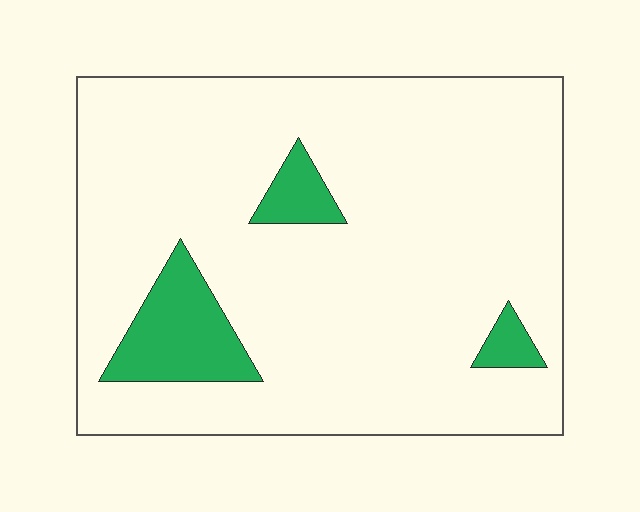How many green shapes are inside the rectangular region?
3.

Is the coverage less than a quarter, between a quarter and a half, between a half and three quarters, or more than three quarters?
Less than a quarter.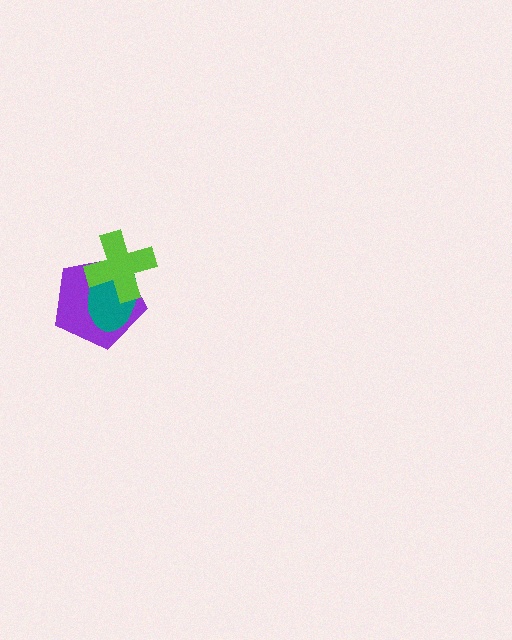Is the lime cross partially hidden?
No, no other shape covers it.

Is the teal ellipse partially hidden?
Yes, it is partially covered by another shape.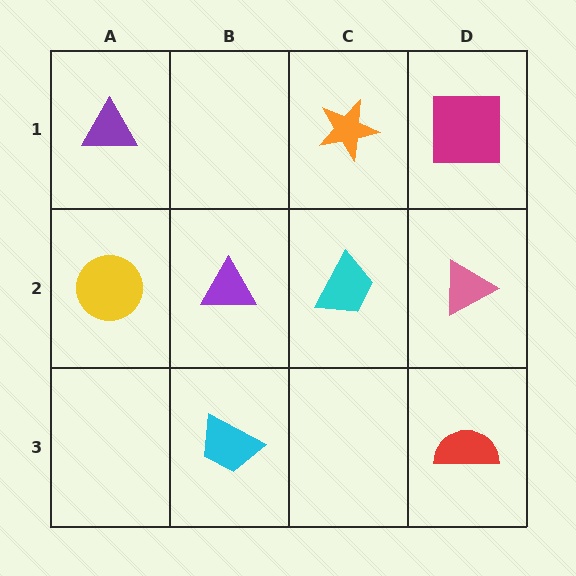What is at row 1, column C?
An orange star.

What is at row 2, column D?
A pink triangle.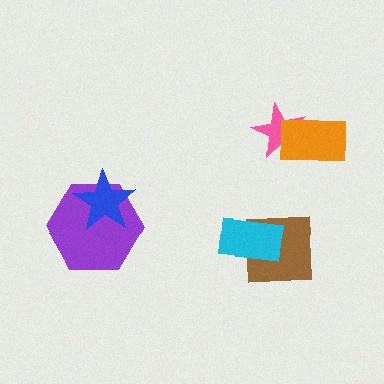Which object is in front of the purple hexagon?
The blue star is in front of the purple hexagon.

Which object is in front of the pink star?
The orange rectangle is in front of the pink star.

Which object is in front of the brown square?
The cyan rectangle is in front of the brown square.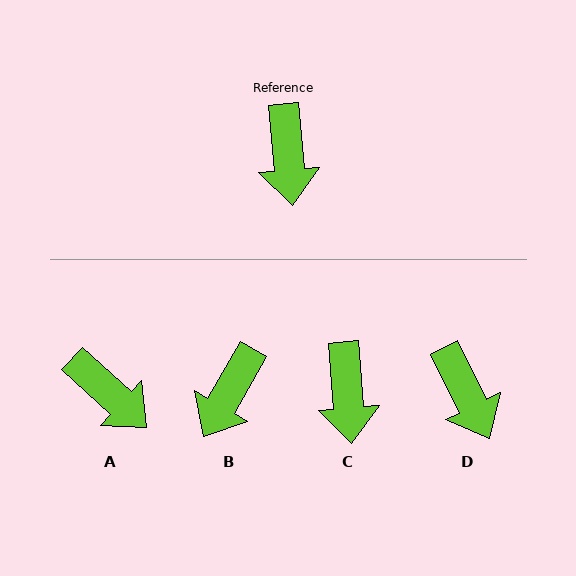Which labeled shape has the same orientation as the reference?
C.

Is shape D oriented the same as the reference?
No, it is off by about 22 degrees.